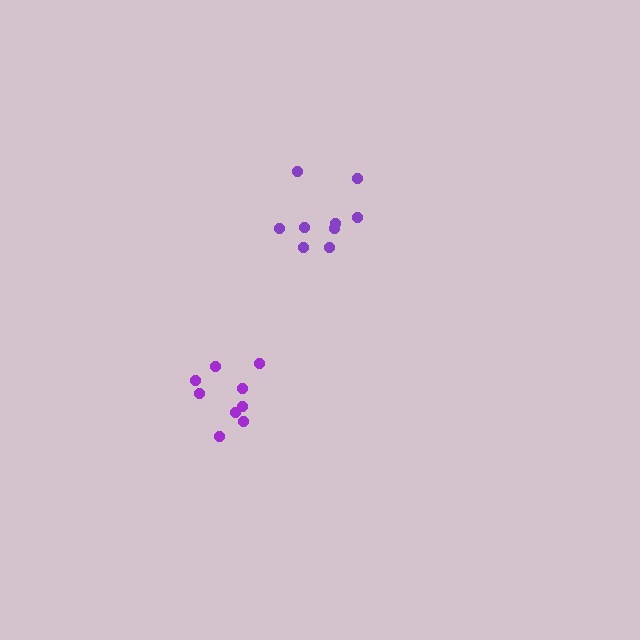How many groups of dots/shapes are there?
There are 2 groups.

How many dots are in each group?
Group 1: 9 dots, Group 2: 9 dots (18 total).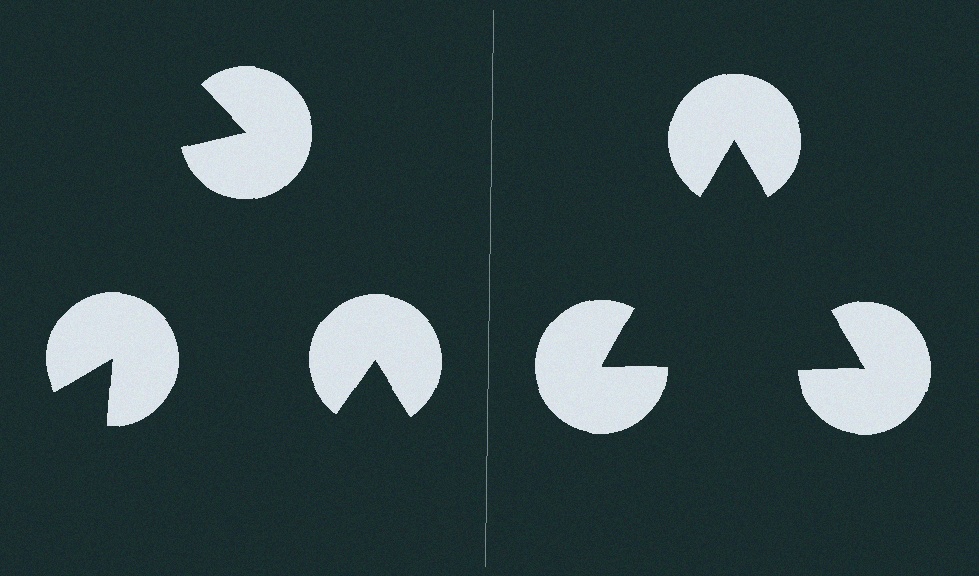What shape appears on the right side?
An illusory triangle.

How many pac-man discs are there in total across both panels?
6 — 3 on each side.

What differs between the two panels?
The pac-man discs are positioned identically on both sides; only the wedge orientations differ. On the right they align to a triangle; on the left they are misaligned.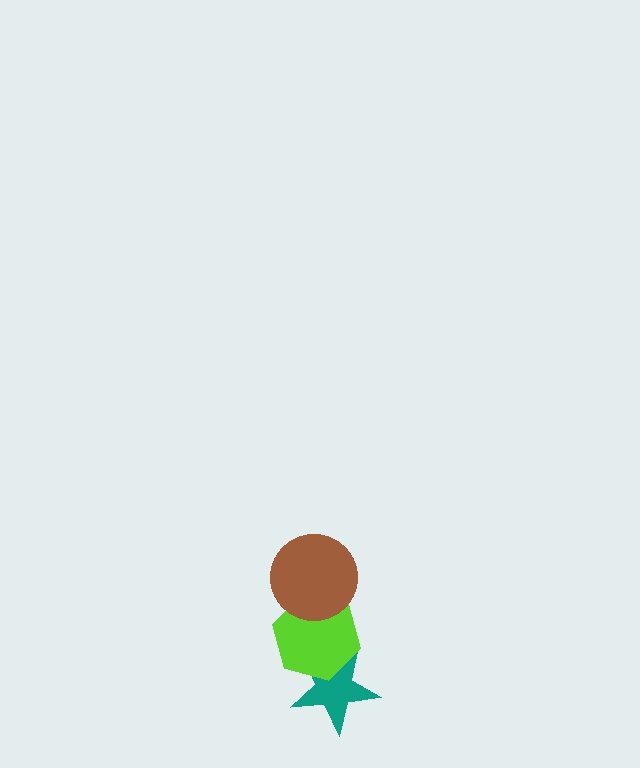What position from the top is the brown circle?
The brown circle is 1st from the top.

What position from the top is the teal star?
The teal star is 3rd from the top.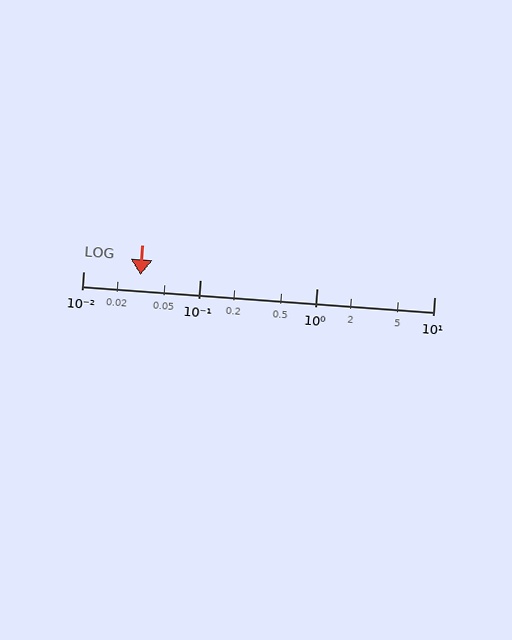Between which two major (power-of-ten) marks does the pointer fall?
The pointer is between 0.01 and 0.1.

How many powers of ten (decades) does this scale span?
The scale spans 3 decades, from 0.01 to 10.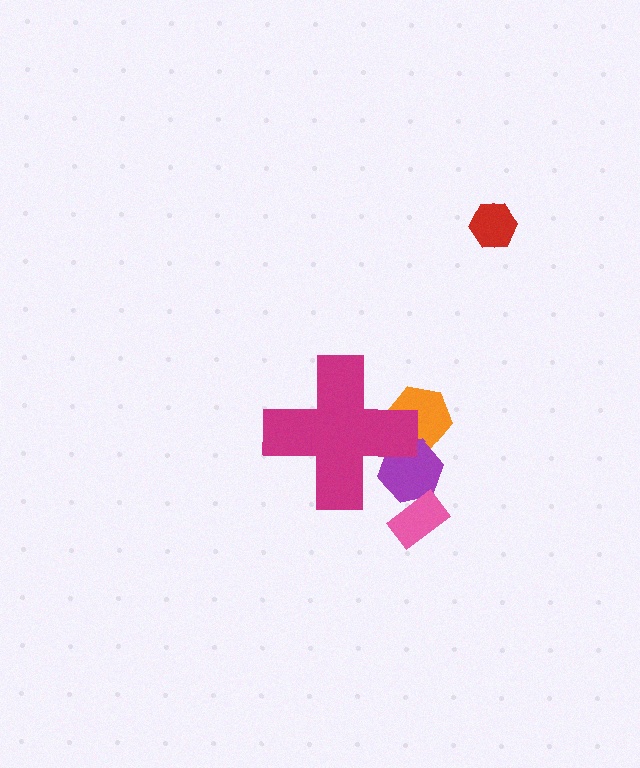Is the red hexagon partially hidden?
No, the red hexagon is fully visible.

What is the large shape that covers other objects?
A magenta cross.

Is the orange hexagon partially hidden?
Yes, the orange hexagon is partially hidden behind the magenta cross.